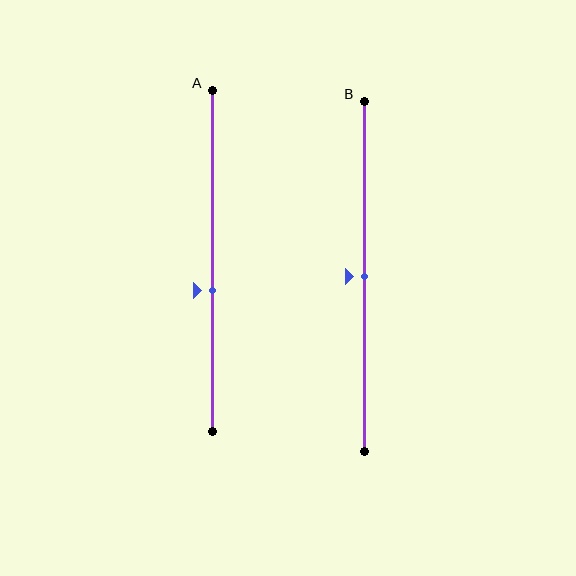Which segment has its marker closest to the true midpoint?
Segment B has its marker closest to the true midpoint.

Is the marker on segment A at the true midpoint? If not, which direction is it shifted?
No, the marker on segment A is shifted downward by about 9% of the segment length.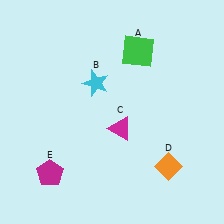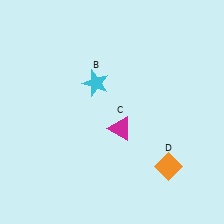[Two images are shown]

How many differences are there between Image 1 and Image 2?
There are 2 differences between the two images.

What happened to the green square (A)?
The green square (A) was removed in Image 2. It was in the top-right area of Image 1.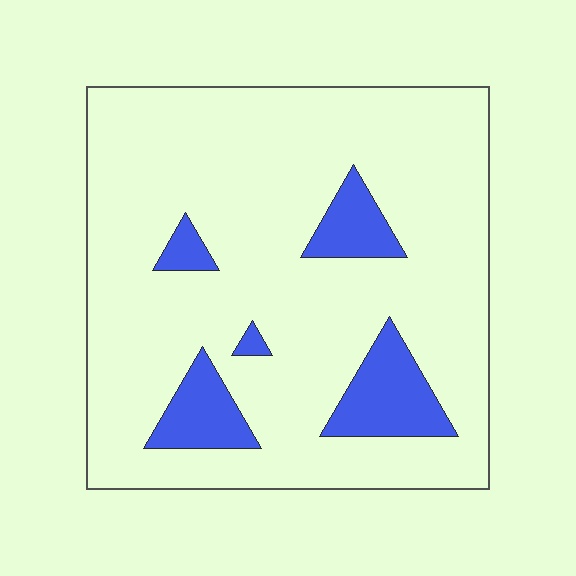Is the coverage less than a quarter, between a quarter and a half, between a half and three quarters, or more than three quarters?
Less than a quarter.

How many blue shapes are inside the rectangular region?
5.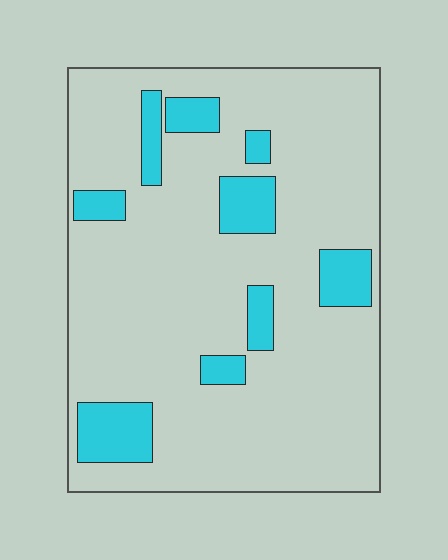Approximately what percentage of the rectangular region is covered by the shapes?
Approximately 15%.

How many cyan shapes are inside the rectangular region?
9.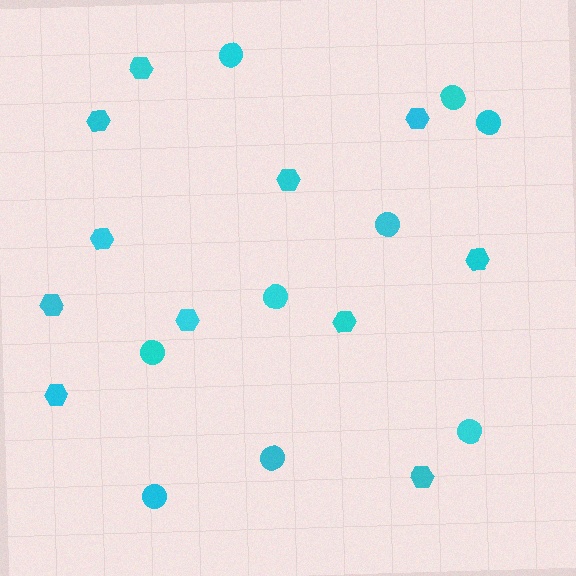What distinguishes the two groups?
There are 2 groups: one group of hexagons (11) and one group of circles (9).